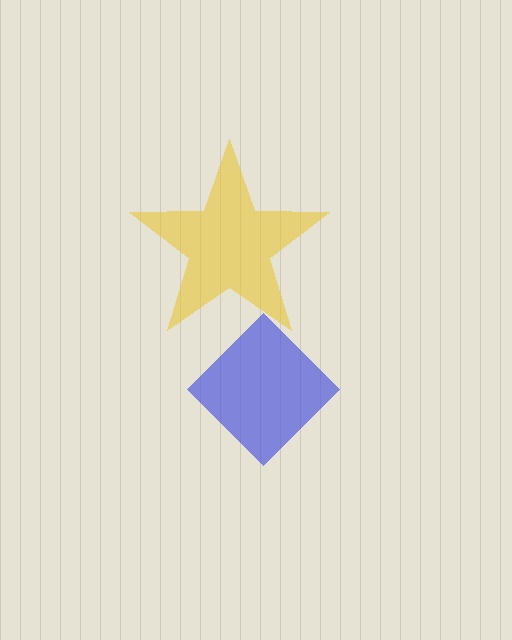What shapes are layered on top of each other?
The layered shapes are: a yellow star, a blue diamond.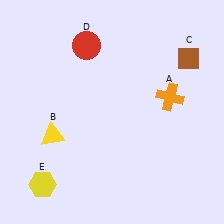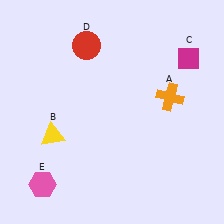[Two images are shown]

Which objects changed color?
C changed from brown to magenta. E changed from yellow to pink.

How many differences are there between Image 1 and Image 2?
There are 2 differences between the two images.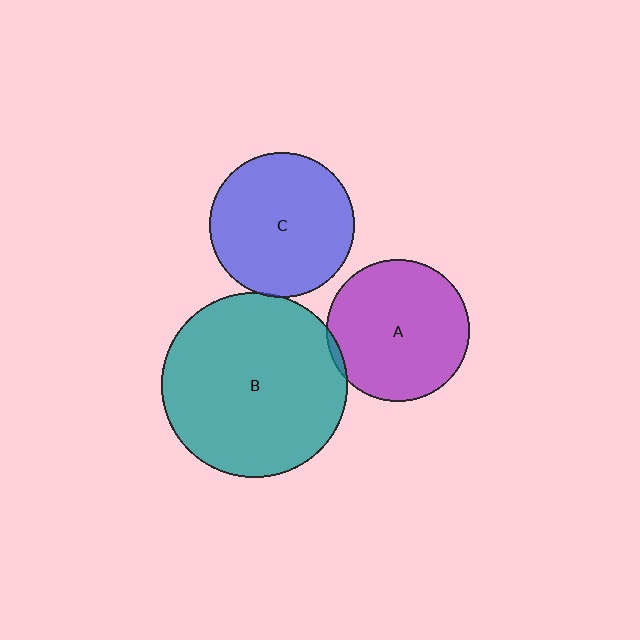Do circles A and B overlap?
Yes.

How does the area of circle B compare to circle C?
Approximately 1.6 times.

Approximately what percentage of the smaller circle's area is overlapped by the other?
Approximately 5%.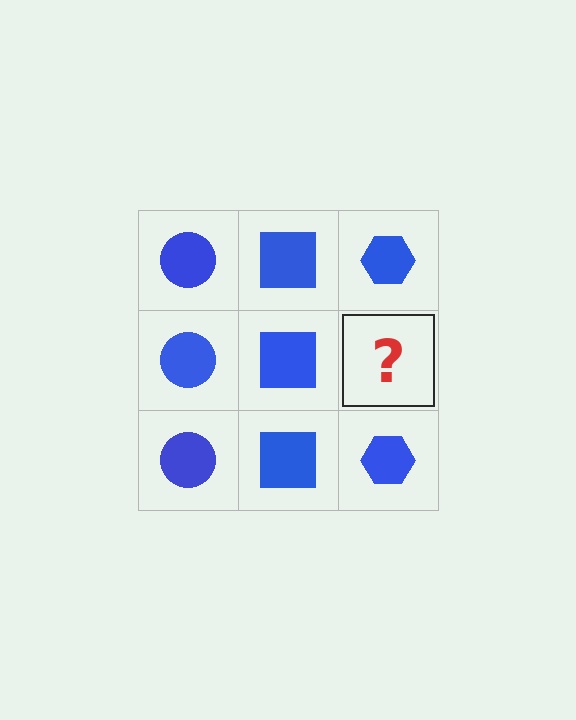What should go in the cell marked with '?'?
The missing cell should contain a blue hexagon.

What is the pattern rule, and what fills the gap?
The rule is that each column has a consistent shape. The gap should be filled with a blue hexagon.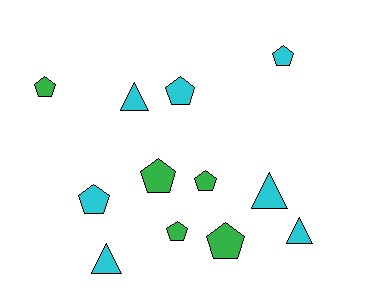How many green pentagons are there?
There are 5 green pentagons.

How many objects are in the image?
There are 12 objects.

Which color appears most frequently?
Cyan, with 7 objects.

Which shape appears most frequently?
Pentagon, with 8 objects.